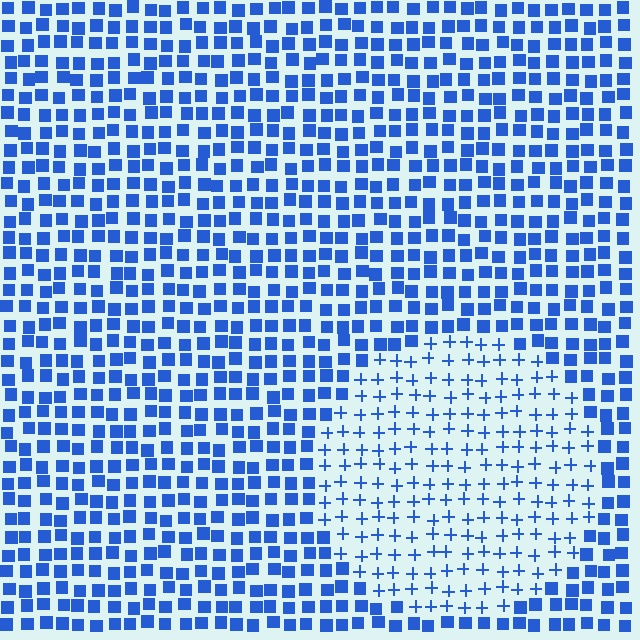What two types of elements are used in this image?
The image uses plus signs inside the circle region and squares outside it.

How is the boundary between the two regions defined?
The boundary is defined by a change in element shape: plus signs inside vs. squares outside. All elements share the same color and spacing.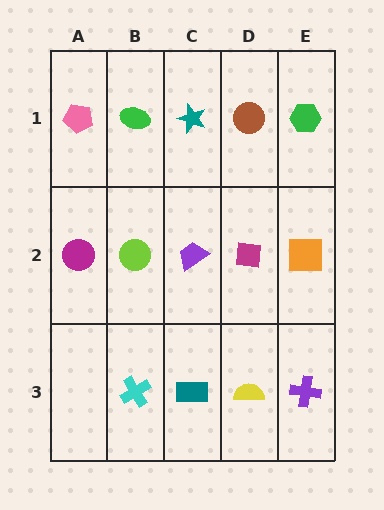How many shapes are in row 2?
5 shapes.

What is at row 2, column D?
A magenta square.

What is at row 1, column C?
A teal star.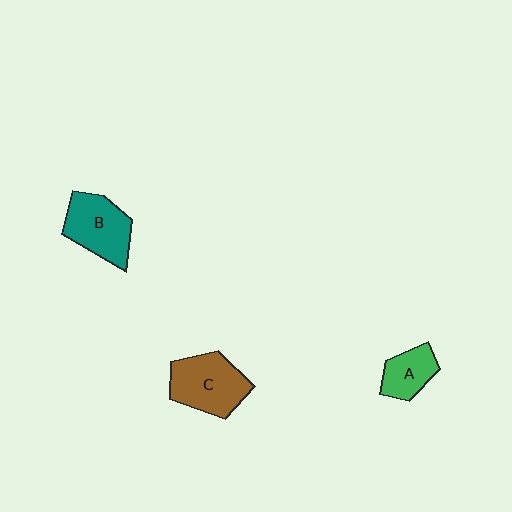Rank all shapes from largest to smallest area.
From largest to smallest: C (brown), B (teal), A (green).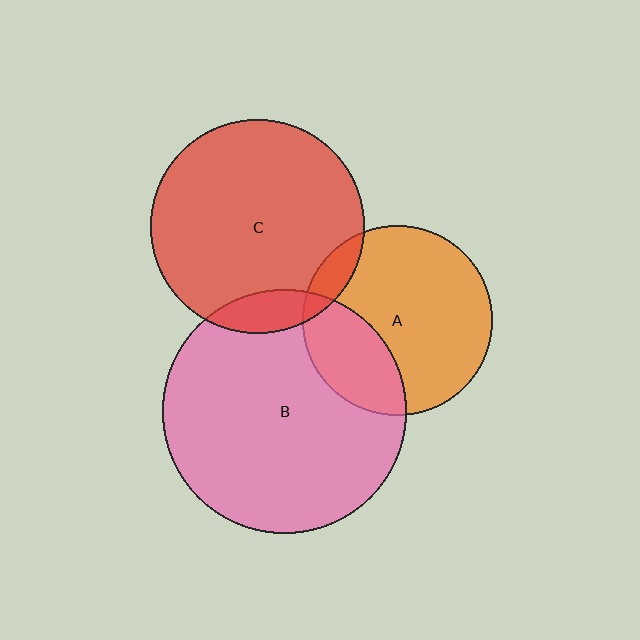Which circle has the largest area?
Circle B (pink).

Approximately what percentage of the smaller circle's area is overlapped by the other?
Approximately 30%.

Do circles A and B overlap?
Yes.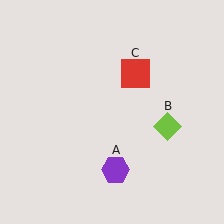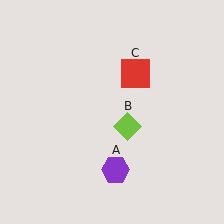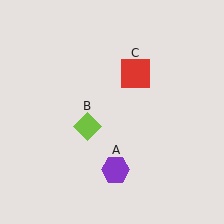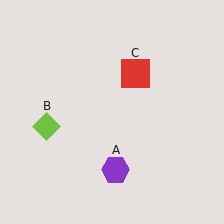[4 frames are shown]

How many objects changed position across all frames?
1 object changed position: lime diamond (object B).